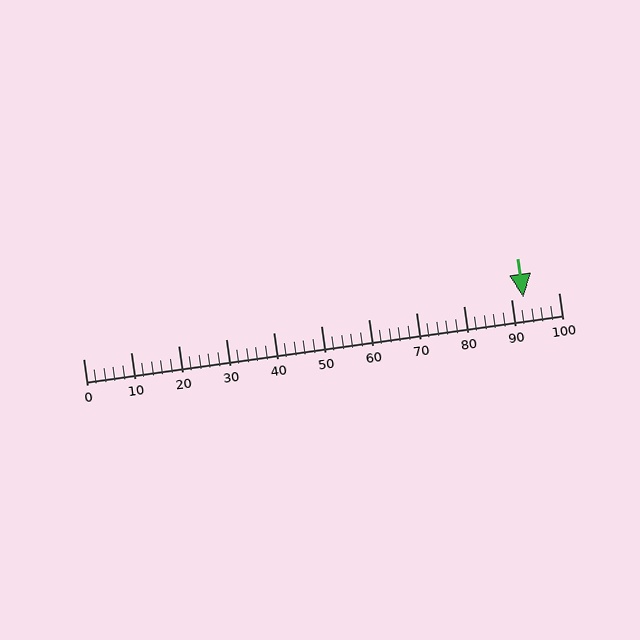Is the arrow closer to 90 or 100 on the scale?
The arrow is closer to 90.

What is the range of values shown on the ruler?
The ruler shows values from 0 to 100.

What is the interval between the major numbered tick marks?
The major tick marks are spaced 10 units apart.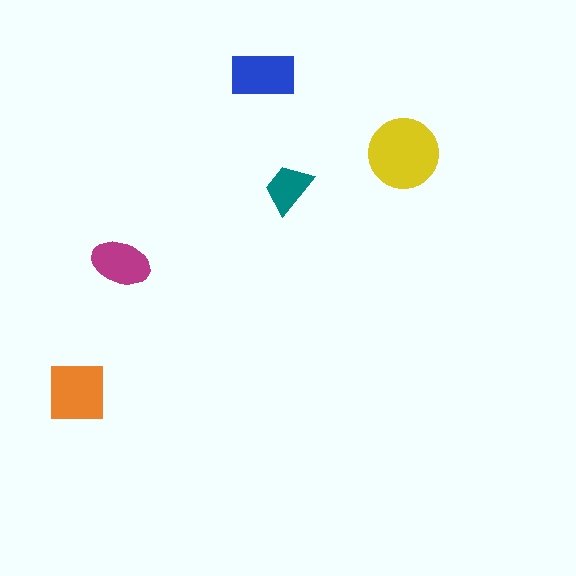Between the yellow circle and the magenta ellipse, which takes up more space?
The yellow circle.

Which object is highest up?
The blue rectangle is topmost.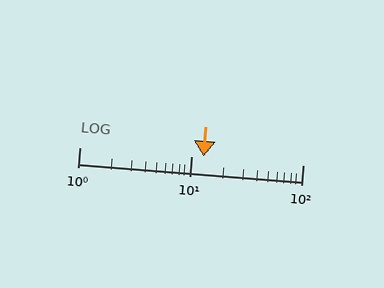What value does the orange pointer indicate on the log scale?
The pointer indicates approximately 13.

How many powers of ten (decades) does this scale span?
The scale spans 2 decades, from 1 to 100.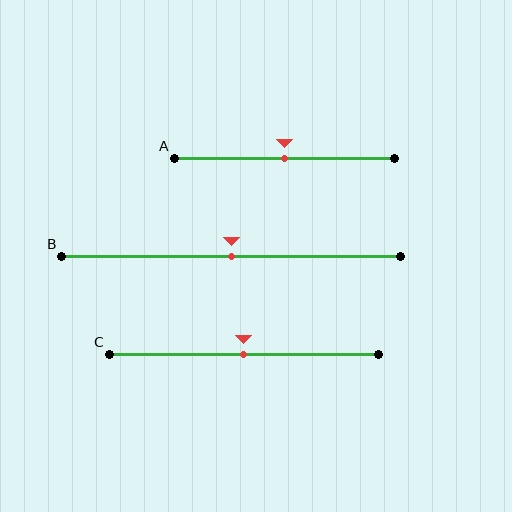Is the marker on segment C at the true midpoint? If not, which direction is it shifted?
Yes, the marker on segment C is at the true midpoint.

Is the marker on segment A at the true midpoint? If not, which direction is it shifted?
Yes, the marker on segment A is at the true midpoint.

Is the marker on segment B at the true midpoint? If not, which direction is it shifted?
Yes, the marker on segment B is at the true midpoint.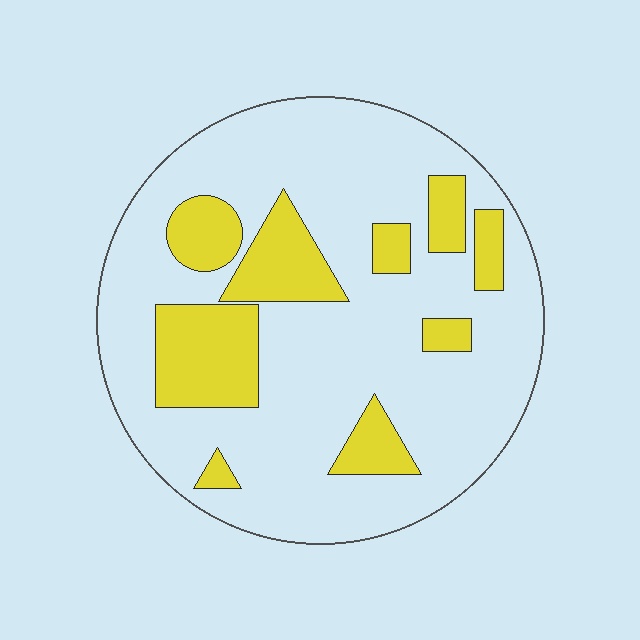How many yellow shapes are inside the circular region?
9.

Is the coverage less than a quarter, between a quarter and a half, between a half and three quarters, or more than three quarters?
Less than a quarter.